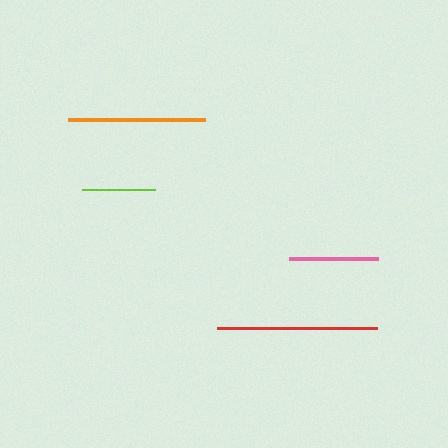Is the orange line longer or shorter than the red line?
The red line is longer than the orange line.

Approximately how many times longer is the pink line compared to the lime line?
The pink line is approximately 1.2 times the length of the lime line.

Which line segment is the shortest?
The lime line is the shortest at approximately 73 pixels.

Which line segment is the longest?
The red line is the longest at approximately 160 pixels.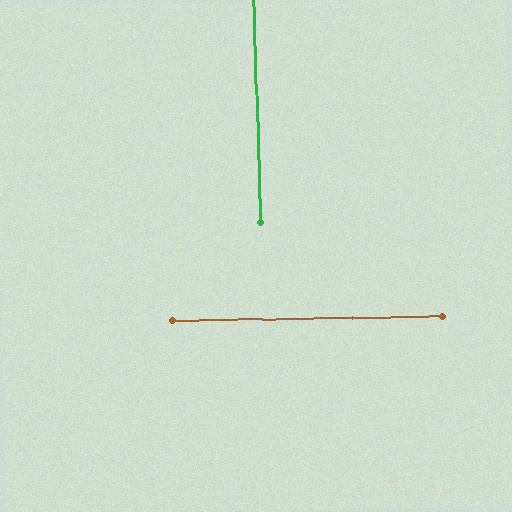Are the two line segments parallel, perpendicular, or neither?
Perpendicular — they meet at approximately 89°.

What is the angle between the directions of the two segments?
Approximately 89 degrees.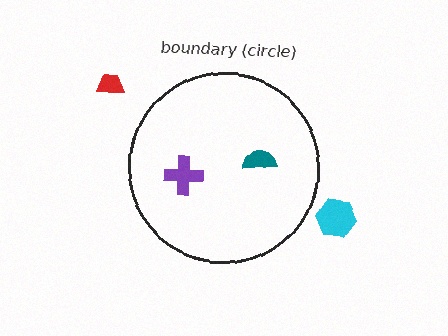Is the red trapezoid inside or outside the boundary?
Outside.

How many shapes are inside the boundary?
2 inside, 2 outside.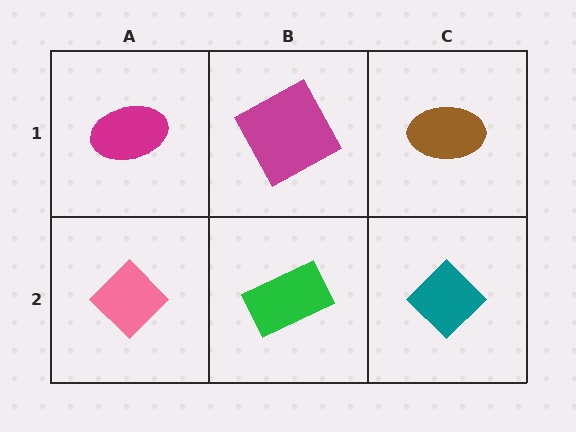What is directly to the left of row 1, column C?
A magenta square.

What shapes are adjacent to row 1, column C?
A teal diamond (row 2, column C), a magenta square (row 1, column B).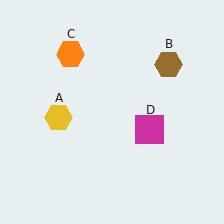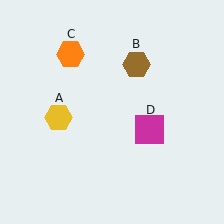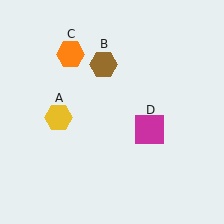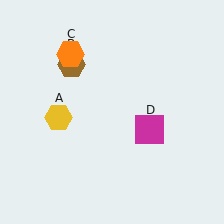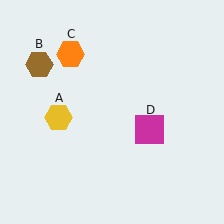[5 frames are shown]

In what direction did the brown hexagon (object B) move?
The brown hexagon (object B) moved left.